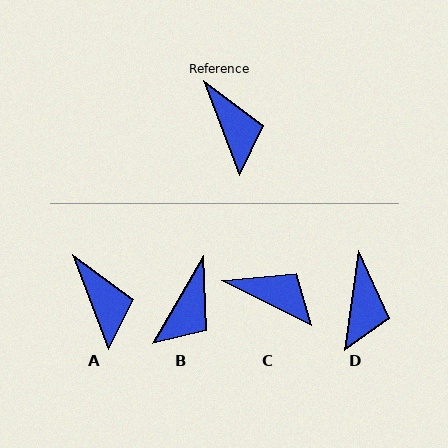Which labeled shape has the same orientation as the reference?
A.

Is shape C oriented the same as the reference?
No, it is off by about 43 degrees.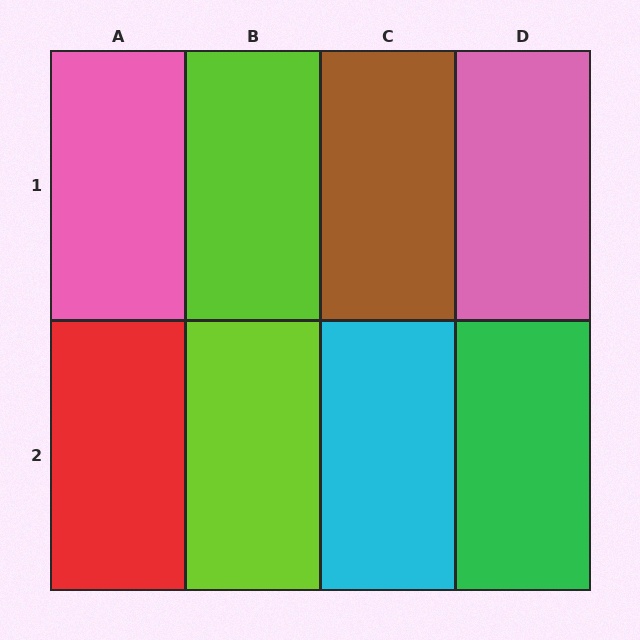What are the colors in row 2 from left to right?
Red, lime, cyan, green.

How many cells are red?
1 cell is red.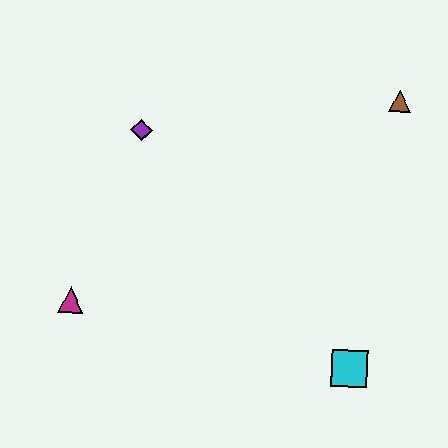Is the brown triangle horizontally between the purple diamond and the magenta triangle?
No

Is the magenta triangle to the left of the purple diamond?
Yes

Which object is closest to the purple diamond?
The magenta triangle is closest to the purple diamond.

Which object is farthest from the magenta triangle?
The brown triangle is farthest from the magenta triangle.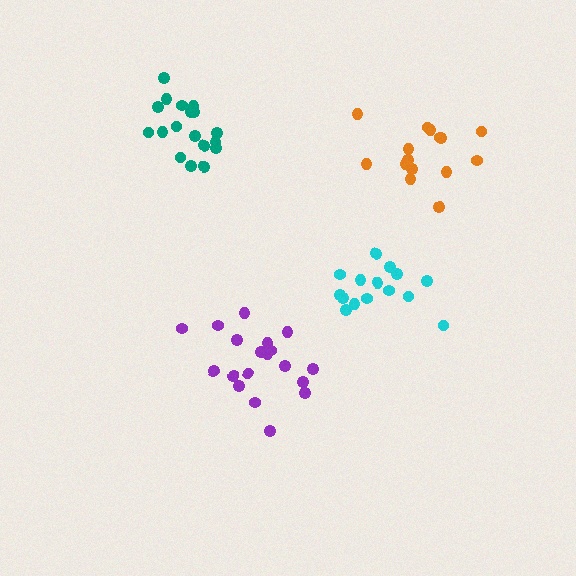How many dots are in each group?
Group 1: 19 dots, Group 2: 15 dots, Group 3: 15 dots, Group 4: 18 dots (67 total).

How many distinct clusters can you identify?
There are 4 distinct clusters.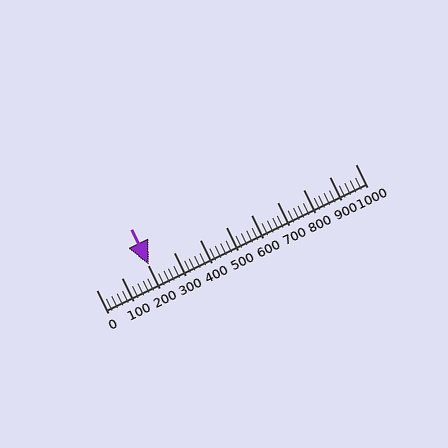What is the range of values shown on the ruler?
The ruler shows values from 0 to 1000.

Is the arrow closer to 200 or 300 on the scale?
The arrow is closer to 200.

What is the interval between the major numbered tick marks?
The major tick marks are spaced 100 units apart.